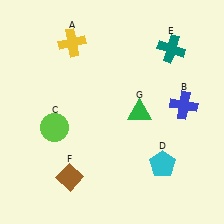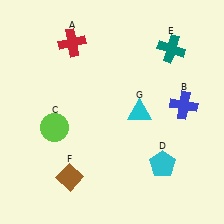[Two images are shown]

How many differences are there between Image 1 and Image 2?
There are 2 differences between the two images.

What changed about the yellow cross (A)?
In Image 1, A is yellow. In Image 2, it changed to red.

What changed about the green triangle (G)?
In Image 1, G is green. In Image 2, it changed to cyan.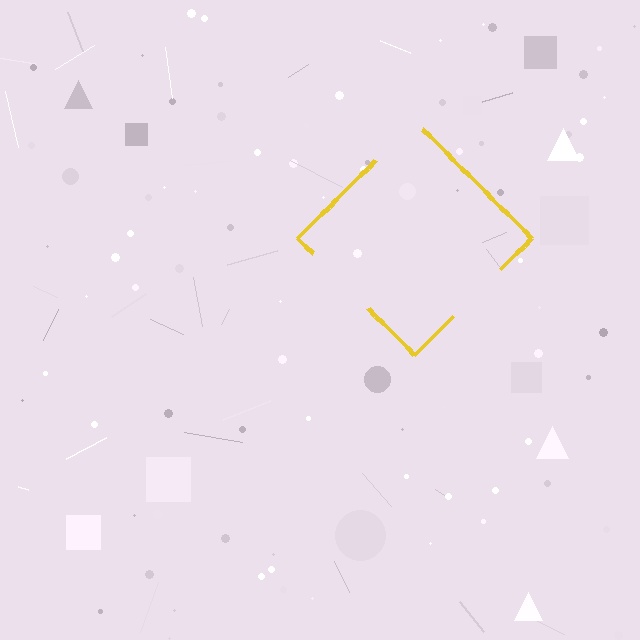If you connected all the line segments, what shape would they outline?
They would outline a diamond.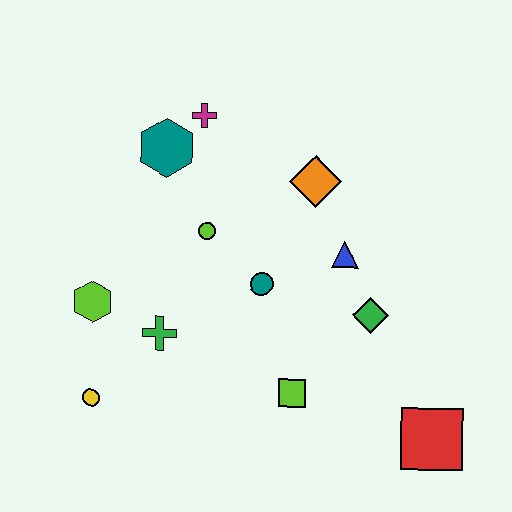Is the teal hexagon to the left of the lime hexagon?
No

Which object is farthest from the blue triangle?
The yellow circle is farthest from the blue triangle.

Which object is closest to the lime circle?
The teal circle is closest to the lime circle.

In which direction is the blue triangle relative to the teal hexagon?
The blue triangle is to the right of the teal hexagon.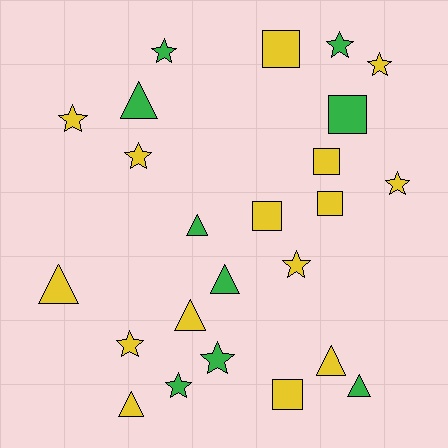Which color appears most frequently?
Yellow, with 15 objects.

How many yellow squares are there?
There are 5 yellow squares.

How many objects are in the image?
There are 24 objects.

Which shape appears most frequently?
Star, with 10 objects.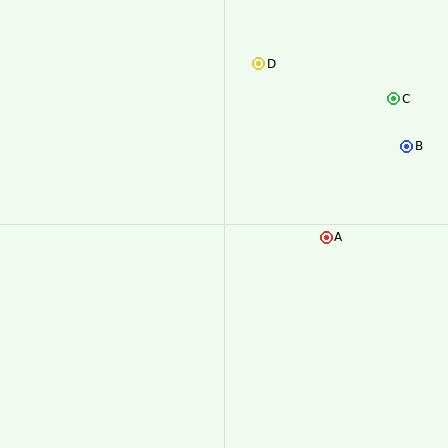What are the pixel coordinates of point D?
Point D is at (259, 64).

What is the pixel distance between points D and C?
The distance between D and C is 140 pixels.